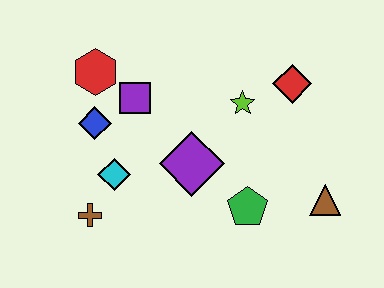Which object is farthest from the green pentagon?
The red hexagon is farthest from the green pentagon.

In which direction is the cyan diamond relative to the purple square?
The cyan diamond is below the purple square.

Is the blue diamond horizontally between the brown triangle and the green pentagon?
No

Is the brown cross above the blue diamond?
No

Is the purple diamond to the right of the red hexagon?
Yes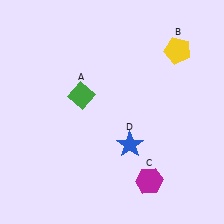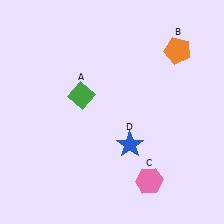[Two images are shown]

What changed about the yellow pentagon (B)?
In Image 1, B is yellow. In Image 2, it changed to orange.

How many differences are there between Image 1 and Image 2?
There are 2 differences between the two images.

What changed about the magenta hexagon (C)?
In Image 1, C is magenta. In Image 2, it changed to pink.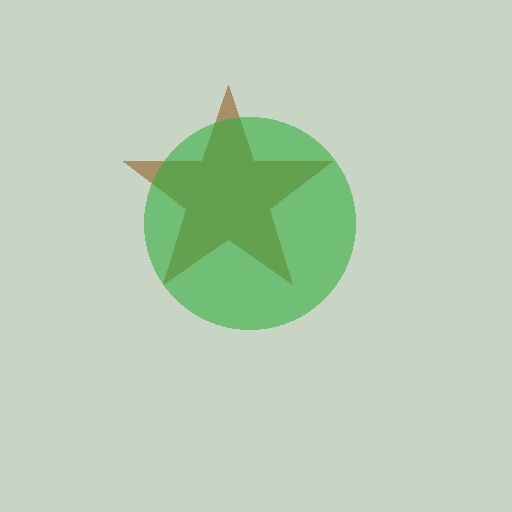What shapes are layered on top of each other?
The layered shapes are: a brown star, a green circle.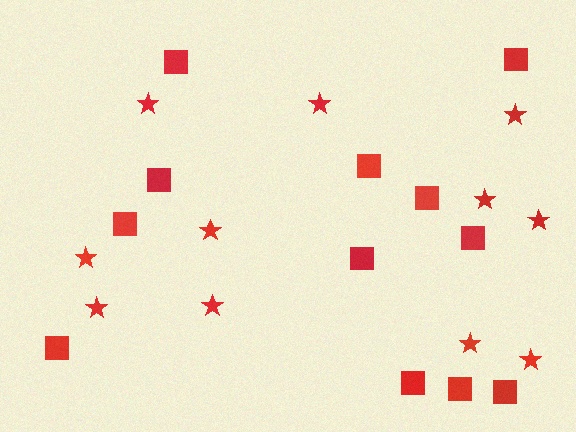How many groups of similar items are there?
There are 2 groups: one group of stars (11) and one group of squares (12).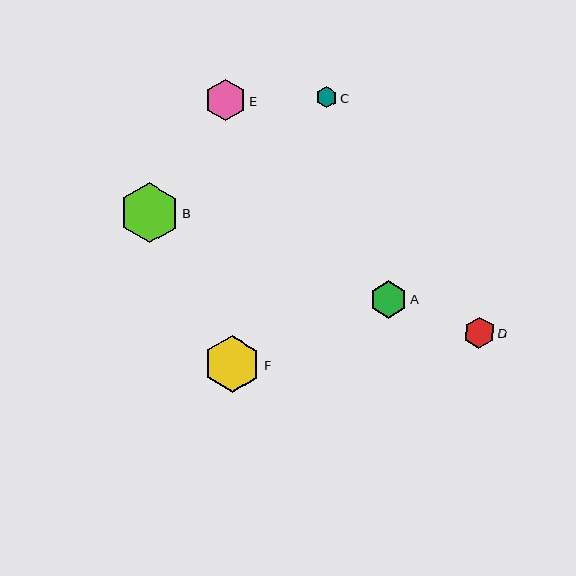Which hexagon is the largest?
Hexagon B is the largest with a size of approximately 60 pixels.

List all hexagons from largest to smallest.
From largest to smallest: B, F, E, A, D, C.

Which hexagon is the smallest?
Hexagon C is the smallest with a size of approximately 21 pixels.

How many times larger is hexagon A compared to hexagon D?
Hexagon A is approximately 1.2 times the size of hexagon D.